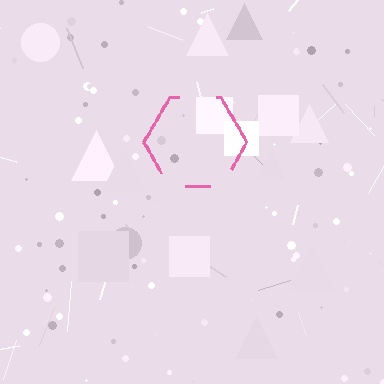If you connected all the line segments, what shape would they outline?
They would outline a hexagon.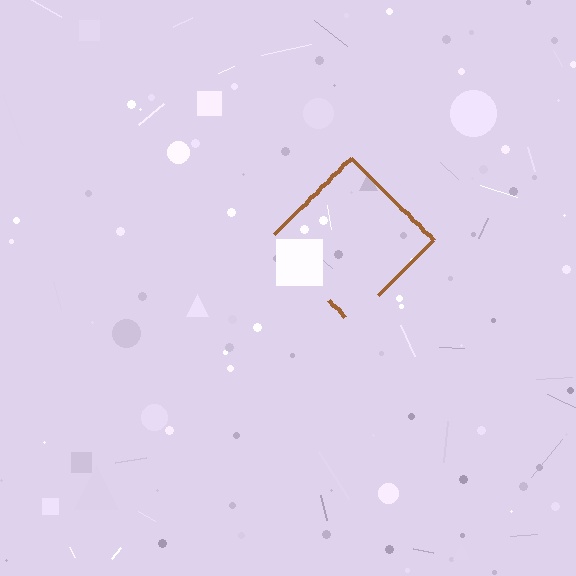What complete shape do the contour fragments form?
The contour fragments form a diamond.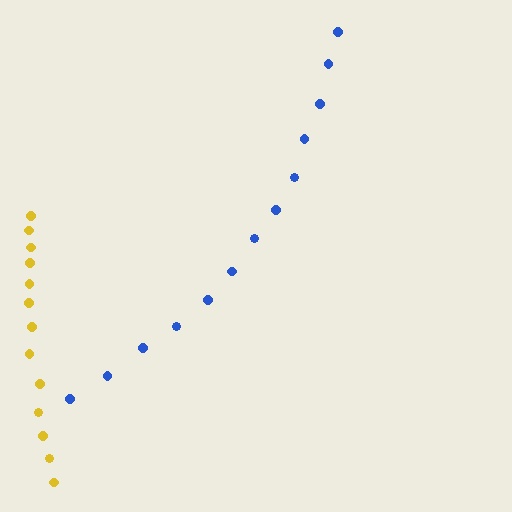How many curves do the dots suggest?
There are 2 distinct paths.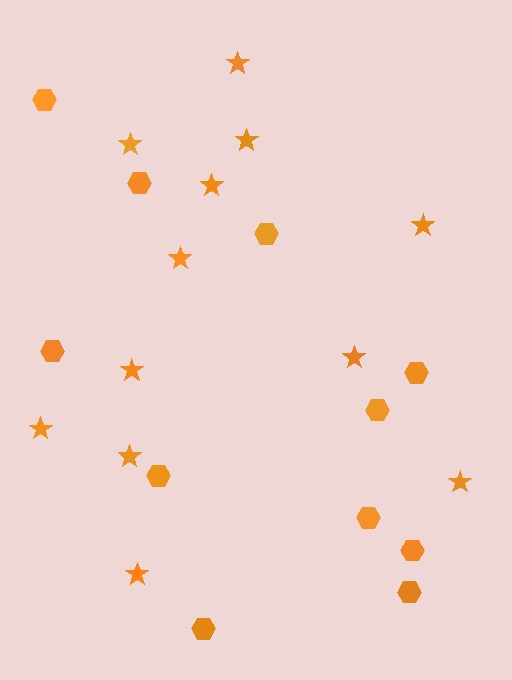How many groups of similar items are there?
There are 2 groups: one group of hexagons (11) and one group of stars (12).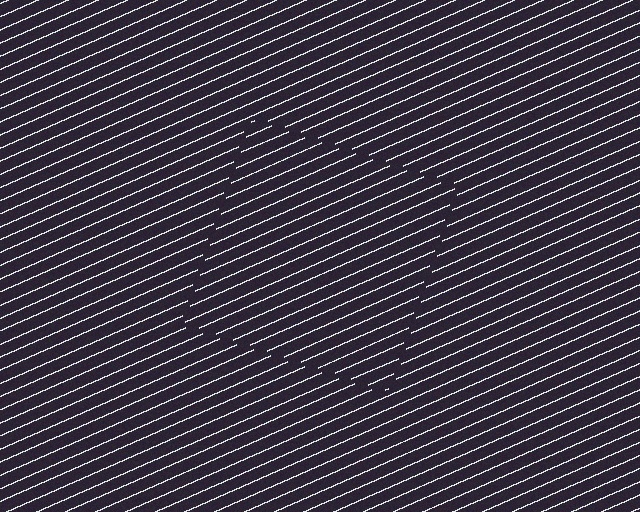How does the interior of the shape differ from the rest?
The interior of the shape contains the same grating, shifted by half a period — the contour is defined by the phase discontinuity where line-ends from the inner and outer gratings abut.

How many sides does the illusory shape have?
4 sides — the line-ends trace a square.